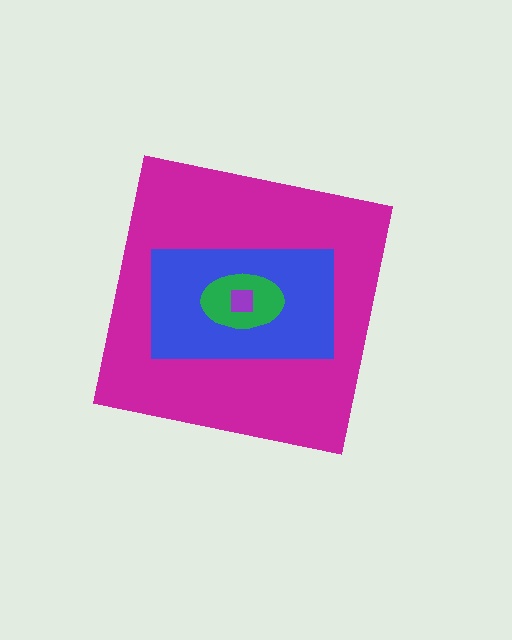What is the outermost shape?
The magenta square.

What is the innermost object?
The purple square.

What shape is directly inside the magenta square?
The blue rectangle.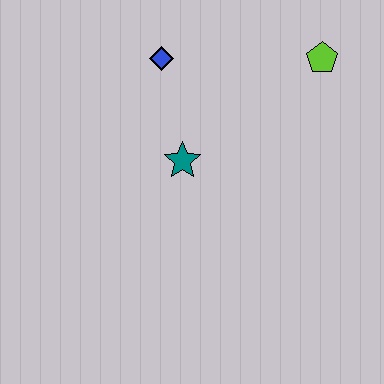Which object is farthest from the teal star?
The lime pentagon is farthest from the teal star.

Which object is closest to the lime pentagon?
The blue diamond is closest to the lime pentagon.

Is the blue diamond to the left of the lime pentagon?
Yes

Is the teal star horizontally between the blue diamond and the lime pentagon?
Yes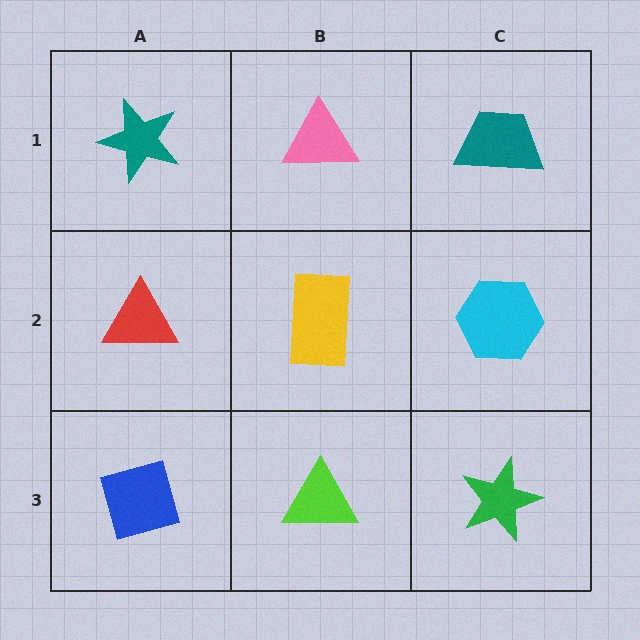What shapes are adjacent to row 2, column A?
A teal star (row 1, column A), a blue diamond (row 3, column A), a yellow rectangle (row 2, column B).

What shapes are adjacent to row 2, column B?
A pink triangle (row 1, column B), a lime triangle (row 3, column B), a red triangle (row 2, column A), a cyan hexagon (row 2, column C).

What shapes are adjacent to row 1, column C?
A cyan hexagon (row 2, column C), a pink triangle (row 1, column B).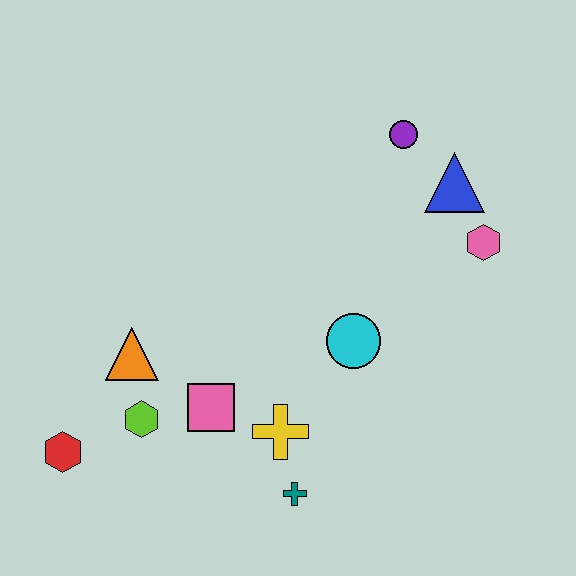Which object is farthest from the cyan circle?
The red hexagon is farthest from the cyan circle.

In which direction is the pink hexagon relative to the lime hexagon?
The pink hexagon is to the right of the lime hexagon.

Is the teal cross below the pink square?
Yes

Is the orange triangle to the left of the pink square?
Yes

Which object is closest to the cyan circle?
The yellow cross is closest to the cyan circle.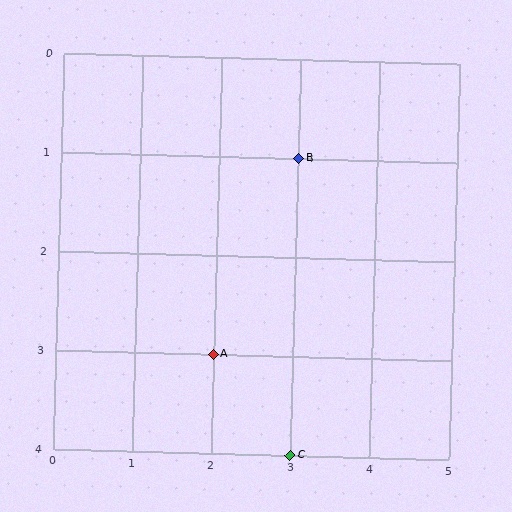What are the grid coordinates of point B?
Point B is at grid coordinates (3, 1).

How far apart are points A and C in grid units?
Points A and C are 1 column and 1 row apart (about 1.4 grid units diagonally).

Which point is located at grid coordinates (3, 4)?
Point C is at (3, 4).